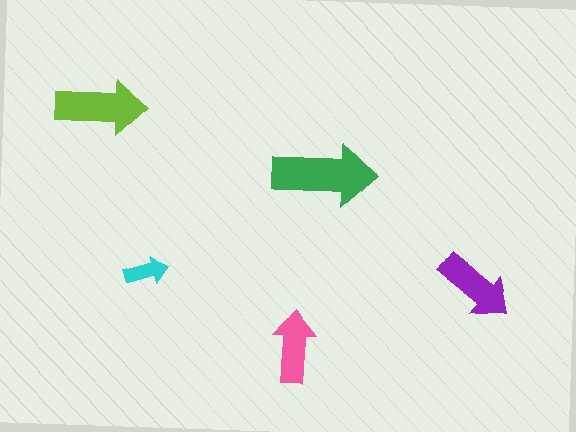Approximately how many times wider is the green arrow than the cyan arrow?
About 2.5 times wider.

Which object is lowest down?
The pink arrow is bottommost.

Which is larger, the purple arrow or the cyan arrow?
The purple one.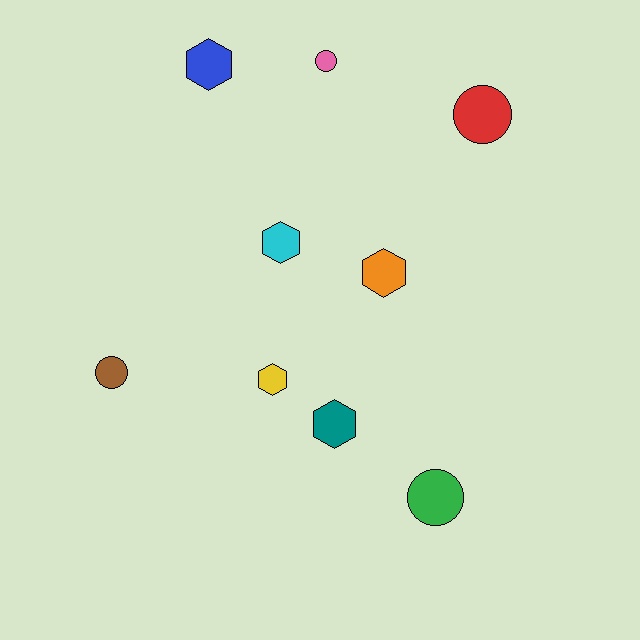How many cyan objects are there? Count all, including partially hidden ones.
There is 1 cyan object.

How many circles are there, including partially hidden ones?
There are 4 circles.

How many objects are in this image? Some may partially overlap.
There are 9 objects.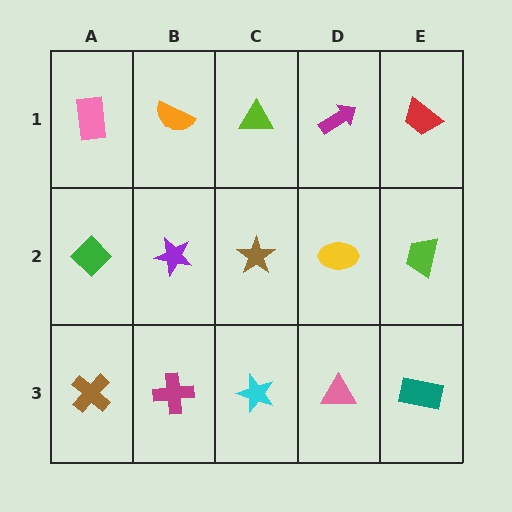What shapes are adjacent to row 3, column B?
A purple star (row 2, column B), a brown cross (row 3, column A), a cyan star (row 3, column C).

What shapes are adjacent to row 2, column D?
A magenta arrow (row 1, column D), a pink triangle (row 3, column D), a brown star (row 2, column C), a lime trapezoid (row 2, column E).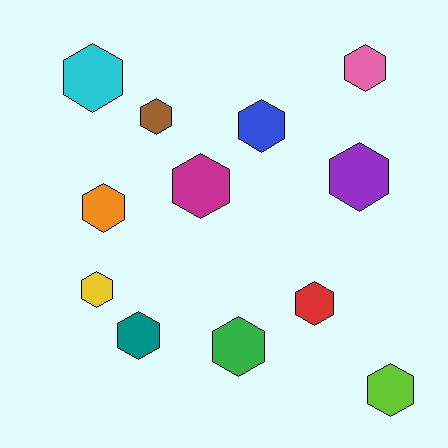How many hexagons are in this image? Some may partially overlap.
There are 12 hexagons.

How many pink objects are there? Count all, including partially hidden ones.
There is 1 pink object.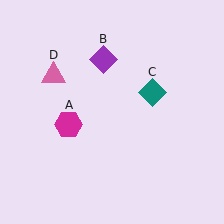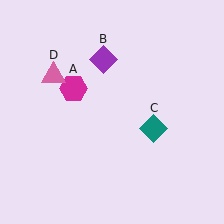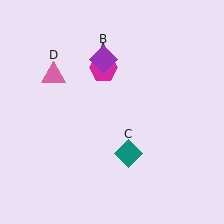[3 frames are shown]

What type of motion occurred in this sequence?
The magenta hexagon (object A), teal diamond (object C) rotated clockwise around the center of the scene.